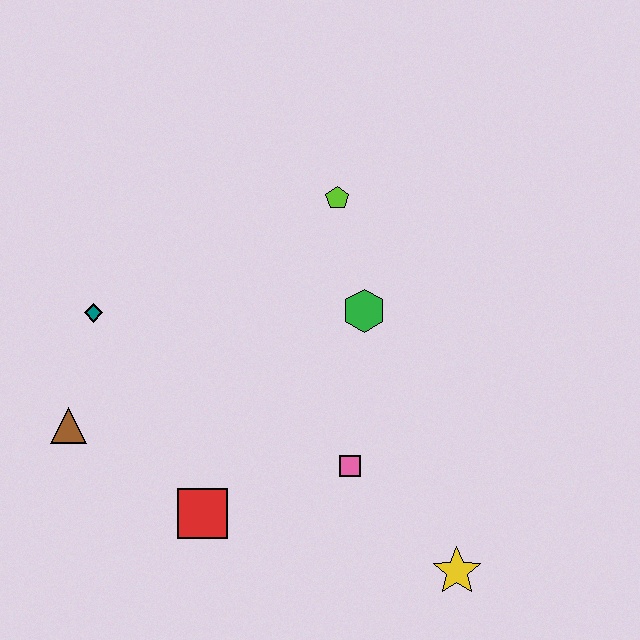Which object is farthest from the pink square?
The teal diamond is farthest from the pink square.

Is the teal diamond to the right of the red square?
No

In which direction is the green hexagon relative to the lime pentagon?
The green hexagon is below the lime pentagon.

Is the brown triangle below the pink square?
No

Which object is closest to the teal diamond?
The brown triangle is closest to the teal diamond.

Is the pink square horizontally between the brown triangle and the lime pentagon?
No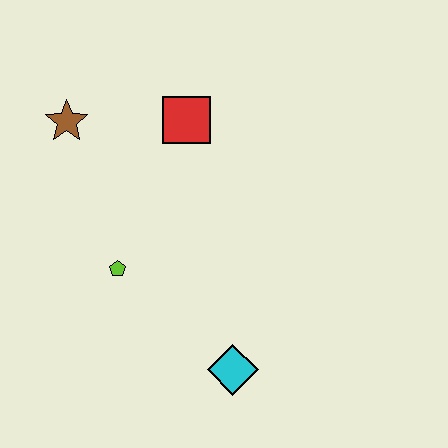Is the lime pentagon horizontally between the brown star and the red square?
Yes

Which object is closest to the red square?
The brown star is closest to the red square.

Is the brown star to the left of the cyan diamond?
Yes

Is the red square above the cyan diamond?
Yes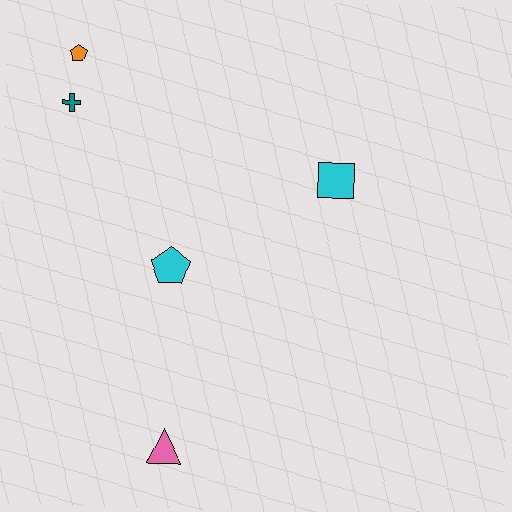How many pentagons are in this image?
There are 2 pentagons.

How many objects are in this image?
There are 5 objects.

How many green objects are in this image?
There are no green objects.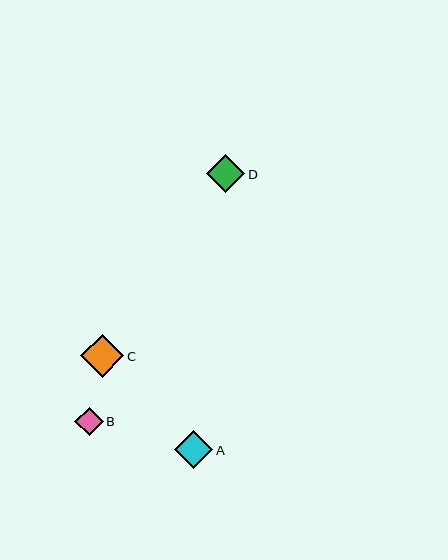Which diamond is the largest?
Diamond C is the largest with a size of approximately 44 pixels.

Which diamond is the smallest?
Diamond B is the smallest with a size of approximately 28 pixels.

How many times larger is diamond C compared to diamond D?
Diamond C is approximately 1.1 times the size of diamond D.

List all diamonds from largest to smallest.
From largest to smallest: C, D, A, B.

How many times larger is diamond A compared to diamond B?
Diamond A is approximately 1.4 times the size of diamond B.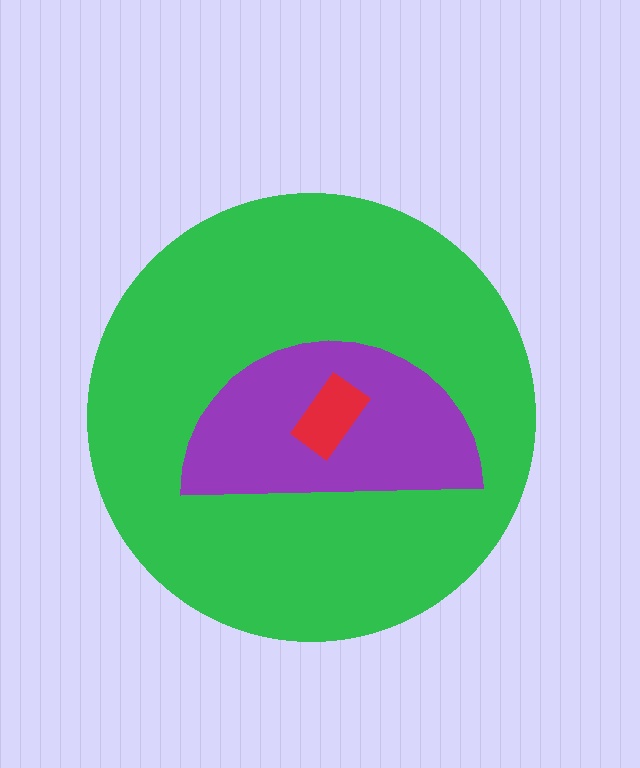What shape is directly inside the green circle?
The purple semicircle.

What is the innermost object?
The red rectangle.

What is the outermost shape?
The green circle.